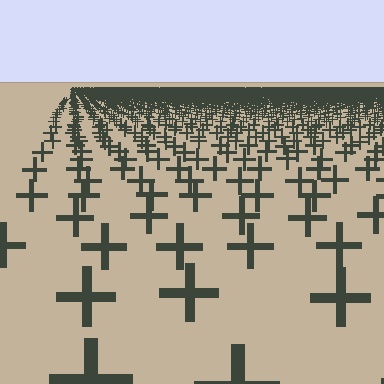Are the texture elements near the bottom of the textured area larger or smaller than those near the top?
Larger. Near the bottom, elements are closer to the viewer and appear at a bigger on-screen size.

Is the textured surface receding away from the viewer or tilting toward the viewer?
The surface is receding away from the viewer. Texture elements get smaller and denser toward the top.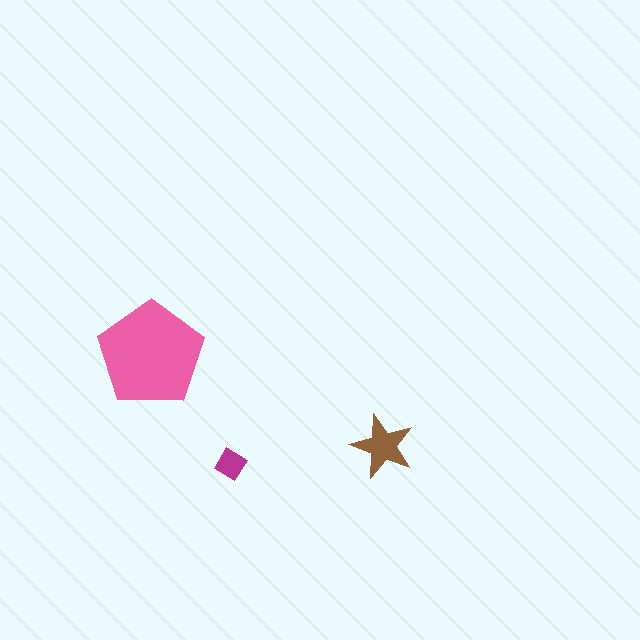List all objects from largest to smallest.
The pink pentagon, the brown star, the magenta diamond.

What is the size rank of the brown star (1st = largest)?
2nd.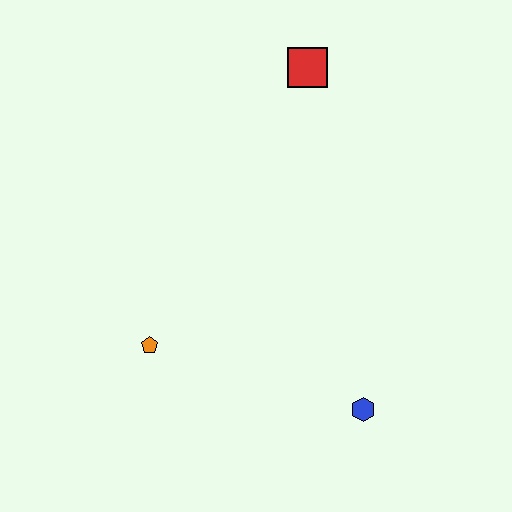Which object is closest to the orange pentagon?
The blue hexagon is closest to the orange pentagon.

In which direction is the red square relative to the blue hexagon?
The red square is above the blue hexagon.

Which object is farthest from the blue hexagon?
The red square is farthest from the blue hexagon.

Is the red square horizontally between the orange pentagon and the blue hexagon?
Yes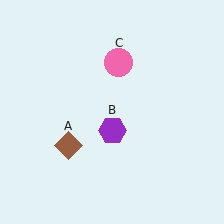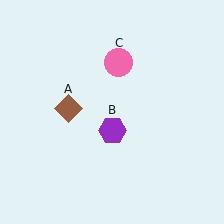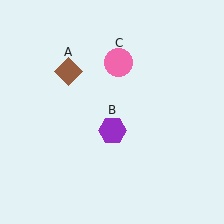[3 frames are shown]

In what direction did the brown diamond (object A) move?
The brown diamond (object A) moved up.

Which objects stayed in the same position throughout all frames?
Purple hexagon (object B) and pink circle (object C) remained stationary.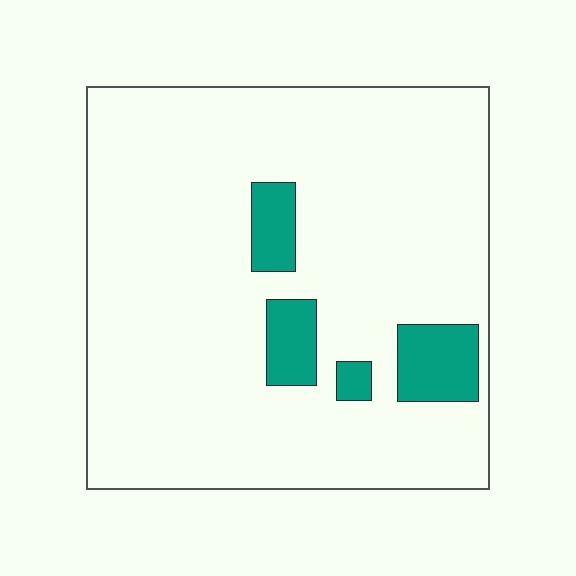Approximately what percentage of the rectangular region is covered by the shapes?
Approximately 10%.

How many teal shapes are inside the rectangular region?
4.